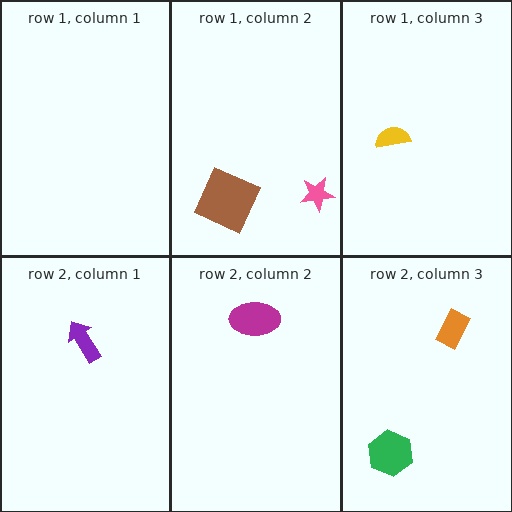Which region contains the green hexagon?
The row 2, column 3 region.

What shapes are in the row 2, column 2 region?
The magenta ellipse.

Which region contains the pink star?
The row 1, column 2 region.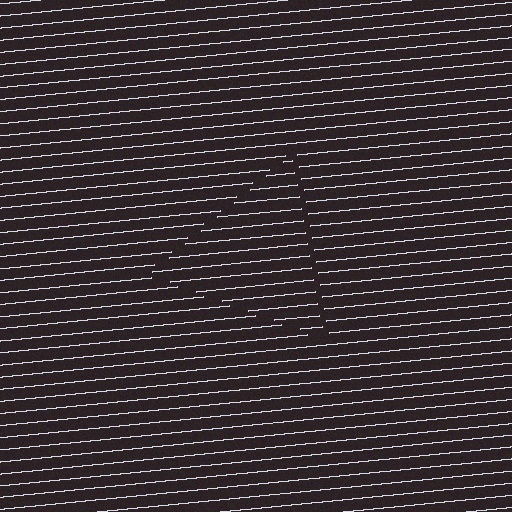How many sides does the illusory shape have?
3 sides — the line-ends trace a triangle.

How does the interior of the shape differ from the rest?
The interior of the shape contains the same grating, shifted by half a period — the contour is defined by the phase discontinuity where line-ends from the inner and outer gratings abut.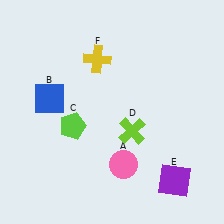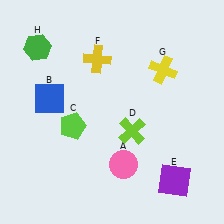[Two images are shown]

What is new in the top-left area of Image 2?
A green hexagon (H) was added in the top-left area of Image 2.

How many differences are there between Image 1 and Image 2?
There are 2 differences between the two images.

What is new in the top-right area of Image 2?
A yellow cross (G) was added in the top-right area of Image 2.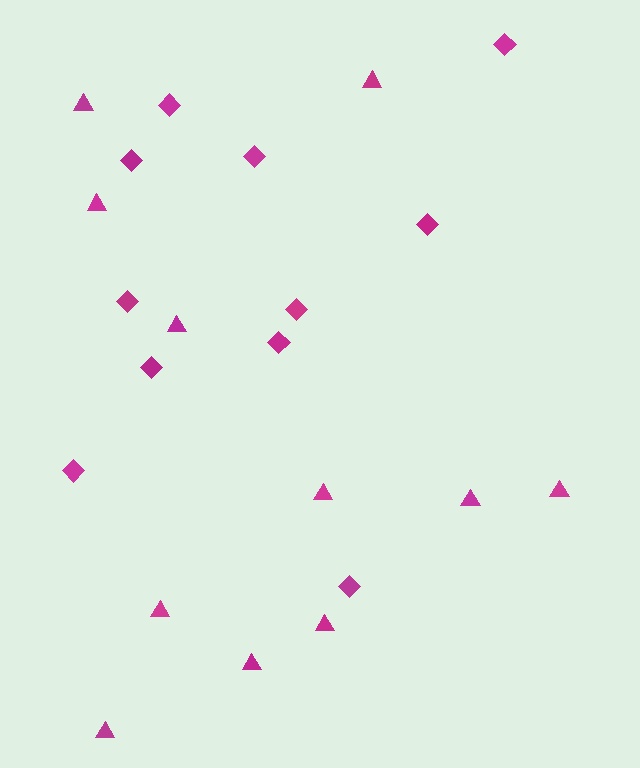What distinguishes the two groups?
There are 2 groups: one group of triangles (11) and one group of diamonds (11).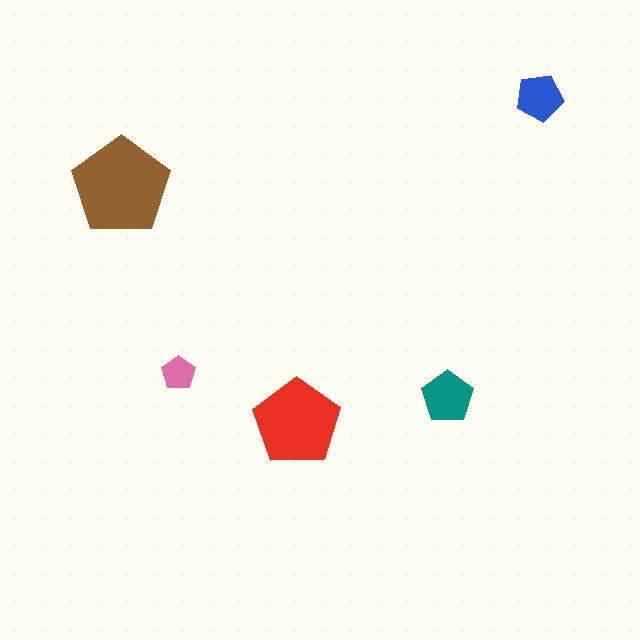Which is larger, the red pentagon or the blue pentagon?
The red one.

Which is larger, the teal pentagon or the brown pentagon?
The brown one.